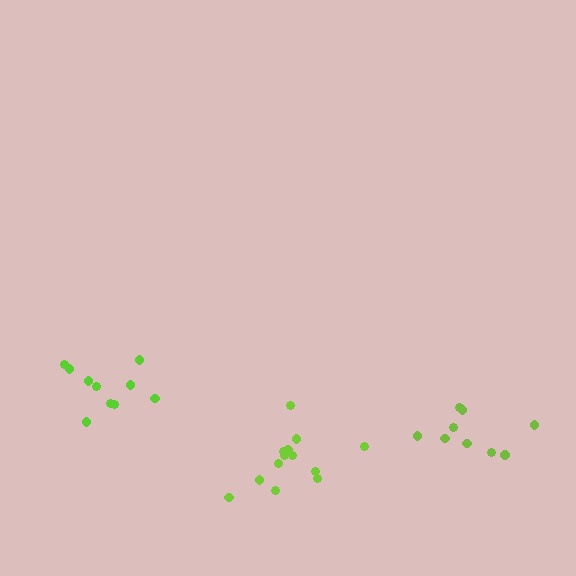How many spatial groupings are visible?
There are 3 spatial groupings.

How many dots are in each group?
Group 1: 13 dots, Group 2: 9 dots, Group 3: 10 dots (32 total).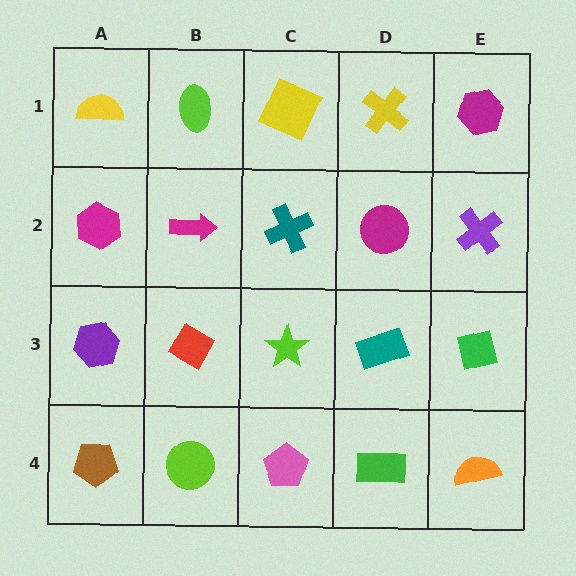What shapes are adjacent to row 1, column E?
A purple cross (row 2, column E), a yellow cross (row 1, column D).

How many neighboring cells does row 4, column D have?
3.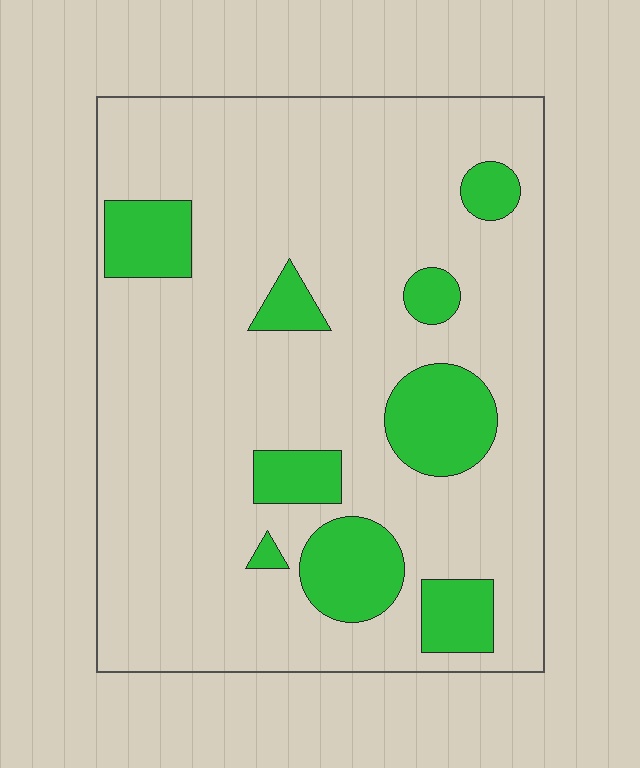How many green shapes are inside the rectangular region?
9.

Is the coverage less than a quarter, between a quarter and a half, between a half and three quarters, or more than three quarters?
Less than a quarter.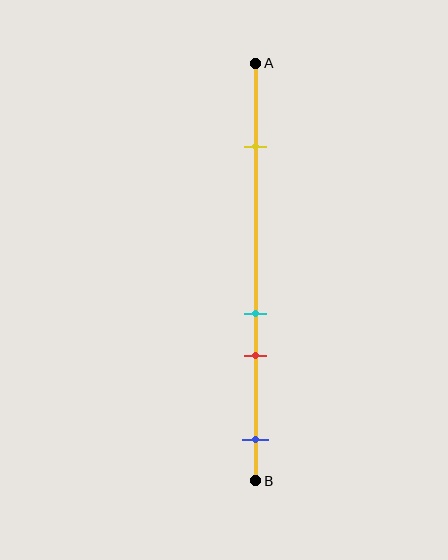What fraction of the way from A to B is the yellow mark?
The yellow mark is approximately 20% (0.2) of the way from A to B.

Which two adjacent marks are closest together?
The cyan and red marks are the closest adjacent pair.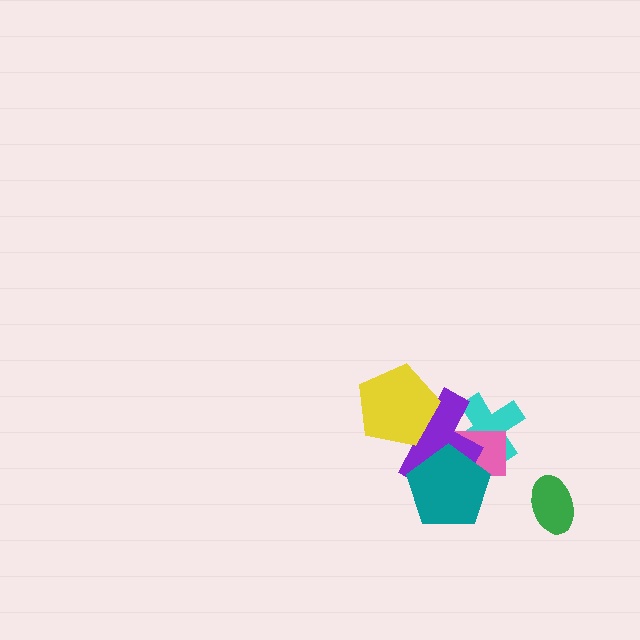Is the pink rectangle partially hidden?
Yes, it is partially covered by another shape.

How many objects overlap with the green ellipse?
0 objects overlap with the green ellipse.